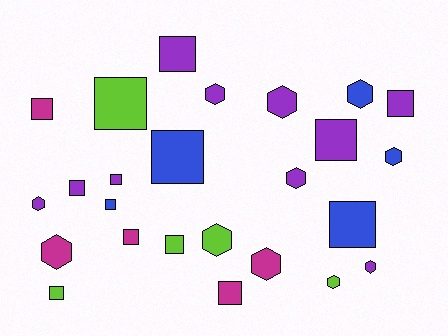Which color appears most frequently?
Purple, with 10 objects.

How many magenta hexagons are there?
There are 2 magenta hexagons.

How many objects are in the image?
There are 25 objects.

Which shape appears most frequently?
Square, with 14 objects.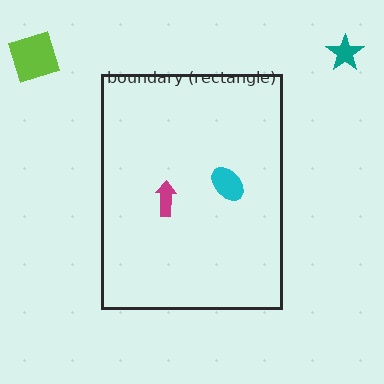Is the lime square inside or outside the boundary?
Outside.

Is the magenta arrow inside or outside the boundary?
Inside.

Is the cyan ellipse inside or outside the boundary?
Inside.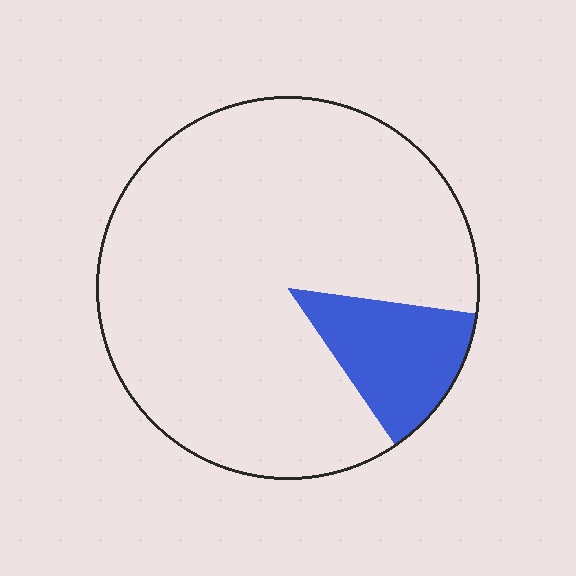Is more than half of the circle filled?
No.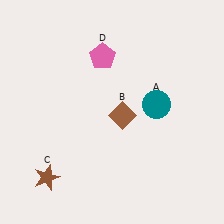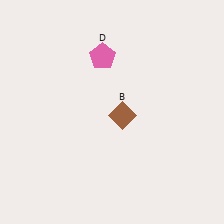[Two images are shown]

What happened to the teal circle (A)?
The teal circle (A) was removed in Image 2. It was in the top-right area of Image 1.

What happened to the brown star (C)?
The brown star (C) was removed in Image 2. It was in the bottom-left area of Image 1.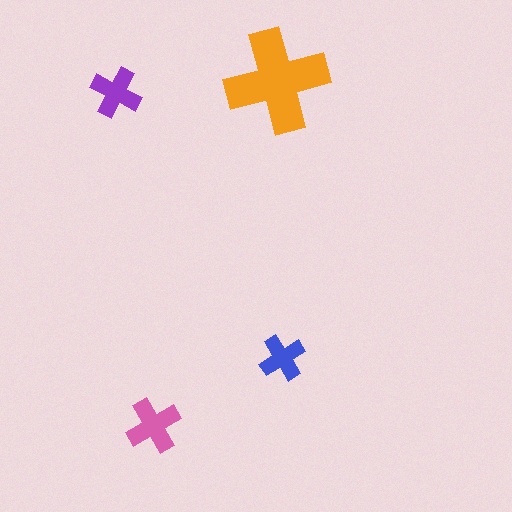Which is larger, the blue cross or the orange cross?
The orange one.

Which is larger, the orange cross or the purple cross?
The orange one.